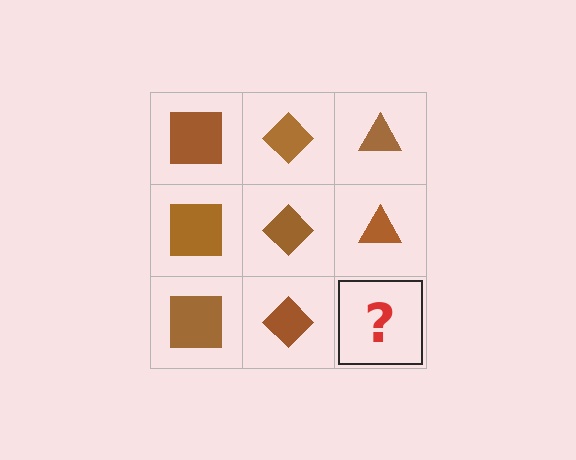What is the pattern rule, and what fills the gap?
The rule is that each column has a consistent shape. The gap should be filled with a brown triangle.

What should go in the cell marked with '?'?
The missing cell should contain a brown triangle.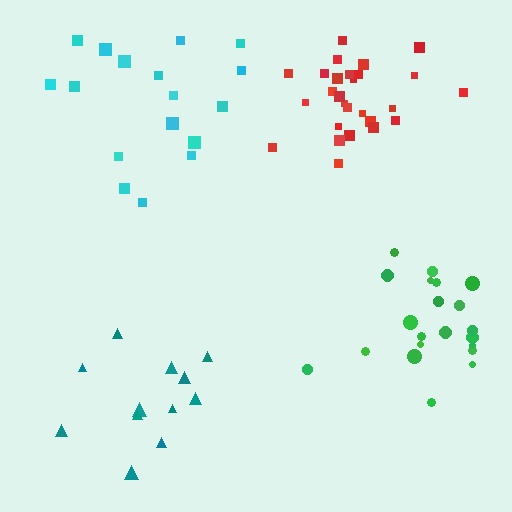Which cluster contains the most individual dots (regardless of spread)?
Red (27).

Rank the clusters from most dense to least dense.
red, green, cyan, teal.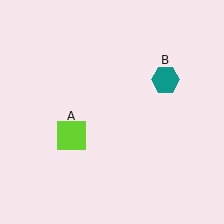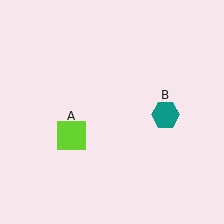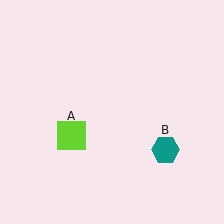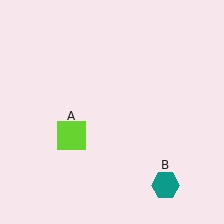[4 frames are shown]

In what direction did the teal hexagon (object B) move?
The teal hexagon (object B) moved down.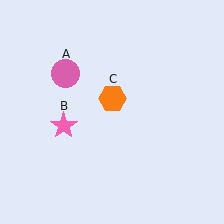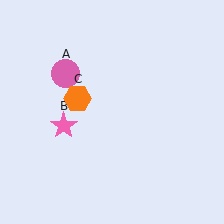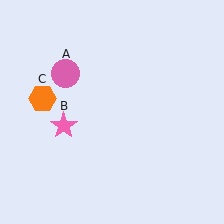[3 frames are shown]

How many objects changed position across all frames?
1 object changed position: orange hexagon (object C).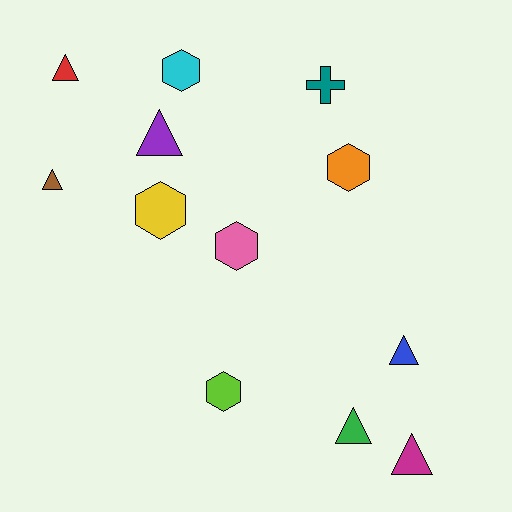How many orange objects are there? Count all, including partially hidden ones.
There is 1 orange object.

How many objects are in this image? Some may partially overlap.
There are 12 objects.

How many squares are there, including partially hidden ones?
There are no squares.